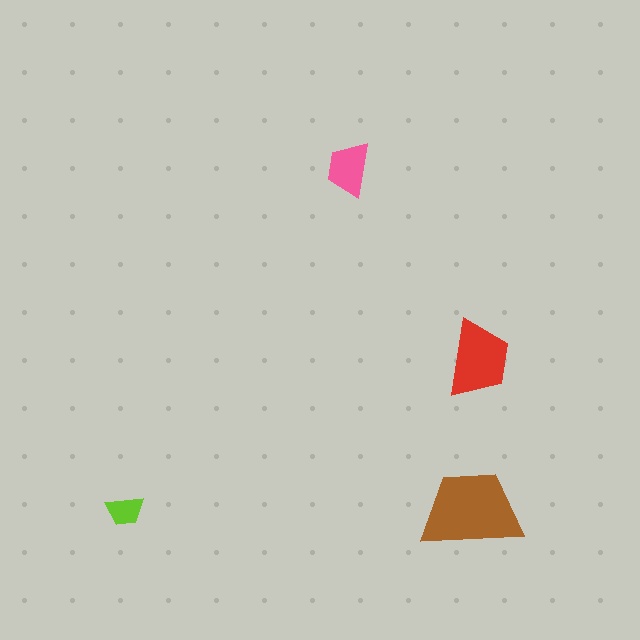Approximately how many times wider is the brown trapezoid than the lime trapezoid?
About 2.5 times wider.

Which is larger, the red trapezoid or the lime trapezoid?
The red one.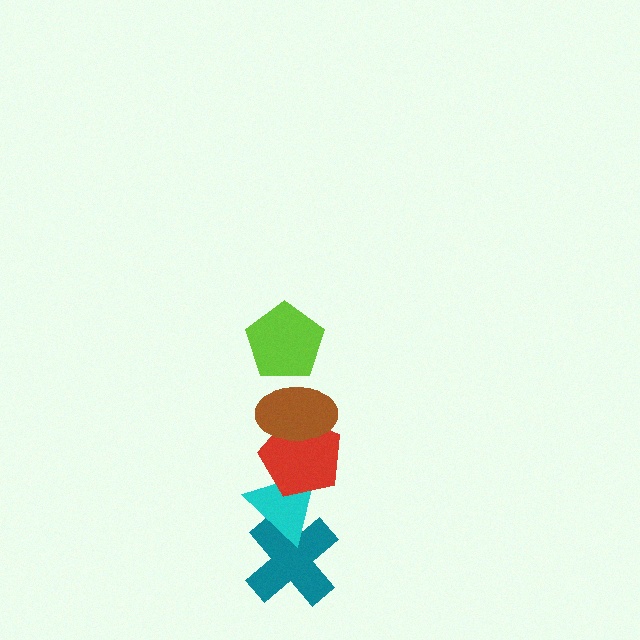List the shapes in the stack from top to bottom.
From top to bottom: the lime pentagon, the brown ellipse, the red pentagon, the cyan triangle, the teal cross.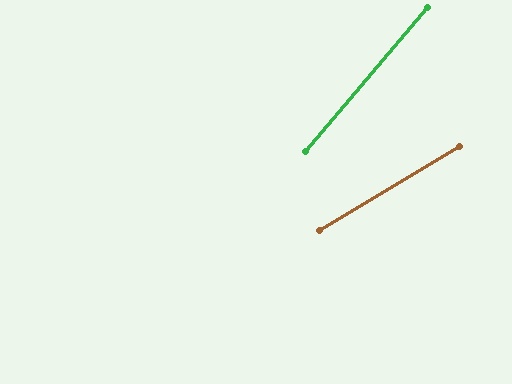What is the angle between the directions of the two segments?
Approximately 19 degrees.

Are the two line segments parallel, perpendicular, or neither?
Neither parallel nor perpendicular — they differ by about 19°.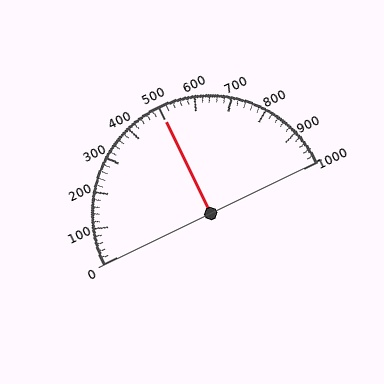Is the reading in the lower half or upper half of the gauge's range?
The reading is in the upper half of the range (0 to 1000).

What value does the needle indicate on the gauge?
The needle indicates approximately 500.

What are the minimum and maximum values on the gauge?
The gauge ranges from 0 to 1000.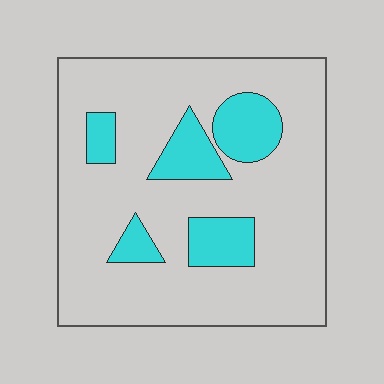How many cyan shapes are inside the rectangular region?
5.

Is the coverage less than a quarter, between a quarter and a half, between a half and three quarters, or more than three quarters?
Less than a quarter.